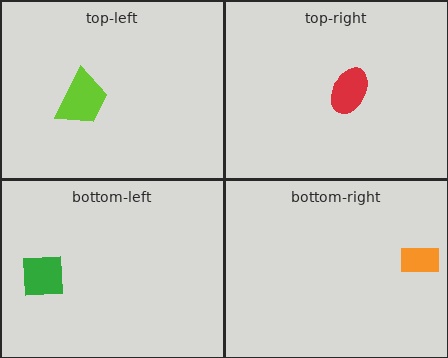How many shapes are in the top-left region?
1.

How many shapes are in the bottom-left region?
1.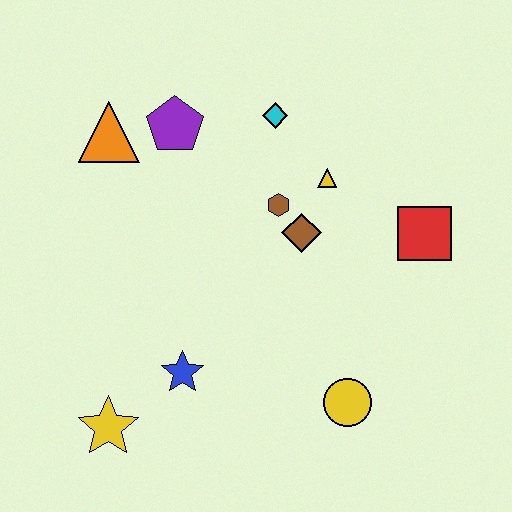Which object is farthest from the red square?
The yellow star is farthest from the red square.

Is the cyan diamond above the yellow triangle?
Yes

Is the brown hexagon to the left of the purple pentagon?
No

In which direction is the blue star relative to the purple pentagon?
The blue star is below the purple pentagon.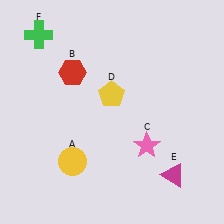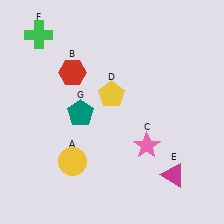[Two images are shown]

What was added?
A teal pentagon (G) was added in Image 2.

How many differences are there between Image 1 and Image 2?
There is 1 difference between the two images.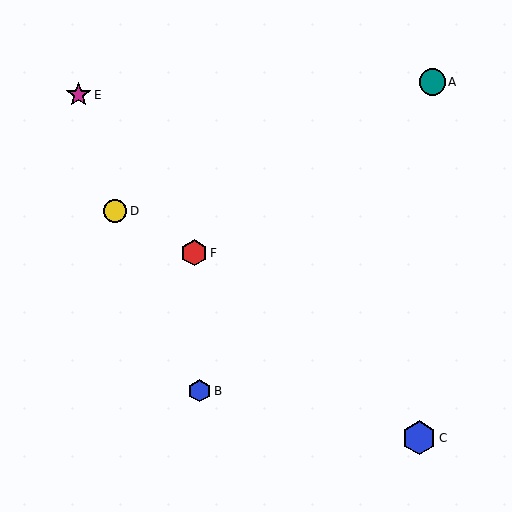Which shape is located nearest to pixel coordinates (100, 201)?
The yellow circle (labeled D) at (115, 211) is nearest to that location.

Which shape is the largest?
The blue hexagon (labeled C) is the largest.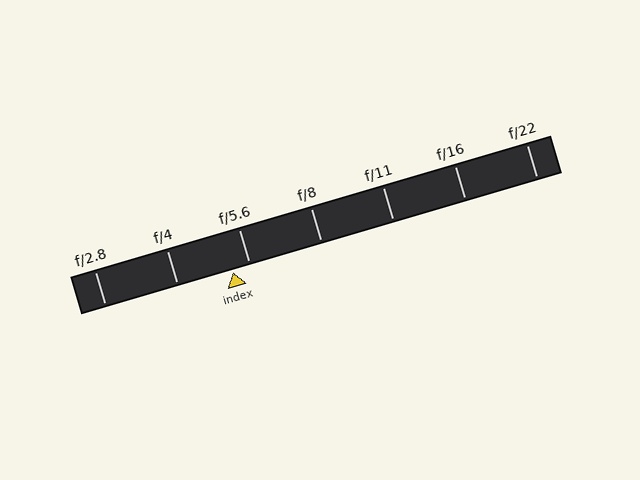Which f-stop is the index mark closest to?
The index mark is closest to f/5.6.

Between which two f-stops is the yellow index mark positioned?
The index mark is between f/4 and f/5.6.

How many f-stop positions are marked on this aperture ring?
There are 7 f-stop positions marked.